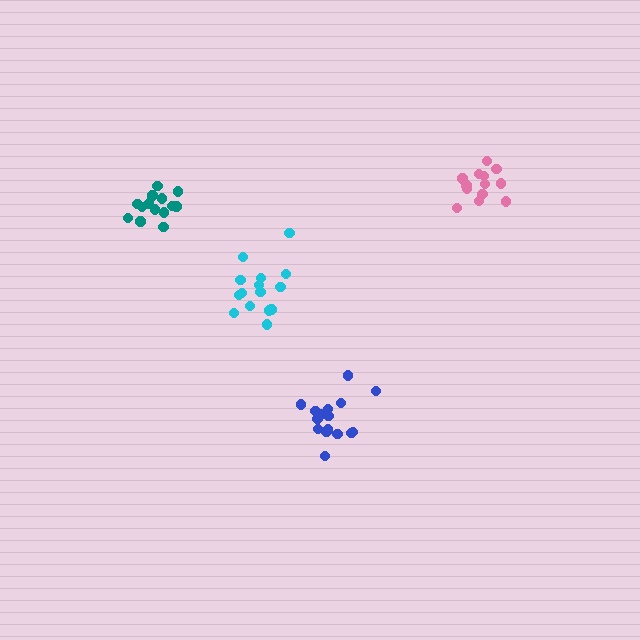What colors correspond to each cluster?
The clusters are colored: blue, teal, pink, cyan.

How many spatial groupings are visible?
There are 4 spatial groupings.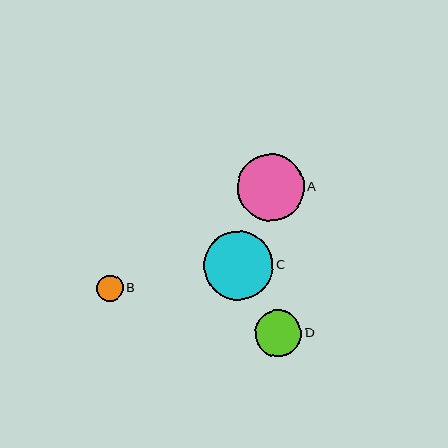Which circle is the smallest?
Circle B is the smallest with a size of approximately 27 pixels.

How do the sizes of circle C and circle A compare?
Circle C and circle A are approximately the same size.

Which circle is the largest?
Circle C is the largest with a size of approximately 69 pixels.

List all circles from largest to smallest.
From largest to smallest: C, A, D, B.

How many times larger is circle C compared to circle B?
Circle C is approximately 2.6 times the size of circle B.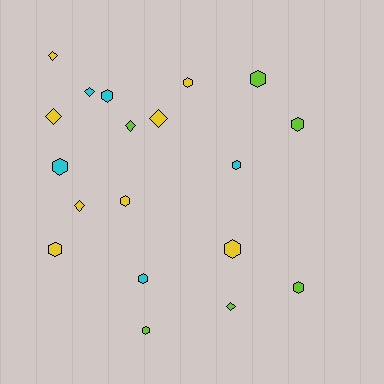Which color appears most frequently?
Yellow, with 8 objects.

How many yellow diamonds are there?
There are 4 yellow diamonds.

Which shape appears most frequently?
Hexagon, with 12 objects.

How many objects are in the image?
There are 19 objects.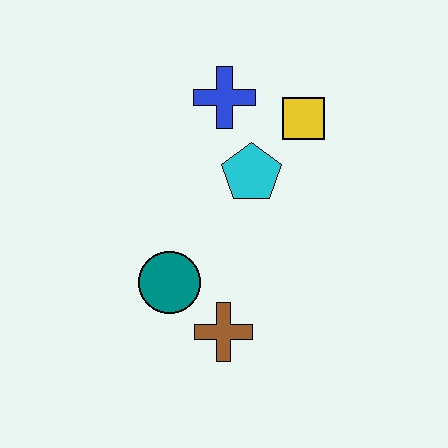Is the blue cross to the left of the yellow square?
Yes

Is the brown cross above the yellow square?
No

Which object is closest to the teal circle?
The brown cross is closest to the teal circle.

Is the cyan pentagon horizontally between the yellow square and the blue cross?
Yes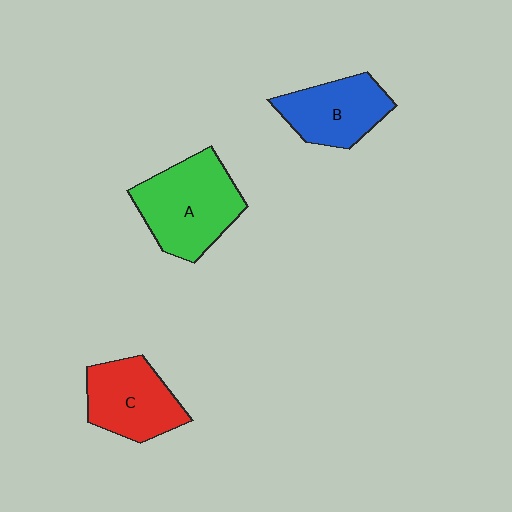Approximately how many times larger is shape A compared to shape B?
Approximately 1.4 times.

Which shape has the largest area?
Shape A (green).